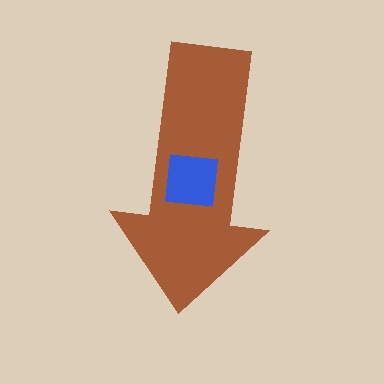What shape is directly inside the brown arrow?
The blue square.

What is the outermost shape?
The brown arrow.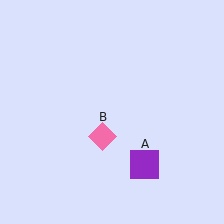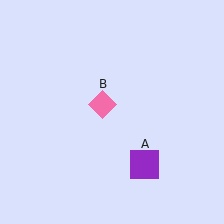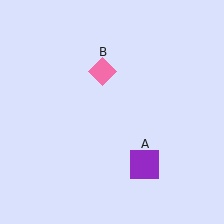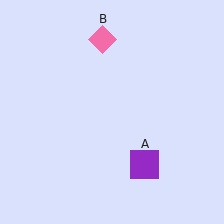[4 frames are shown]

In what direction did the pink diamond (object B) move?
The pink diamond (object B) moved up.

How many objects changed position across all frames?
1 object changed position: pink diamond (object B).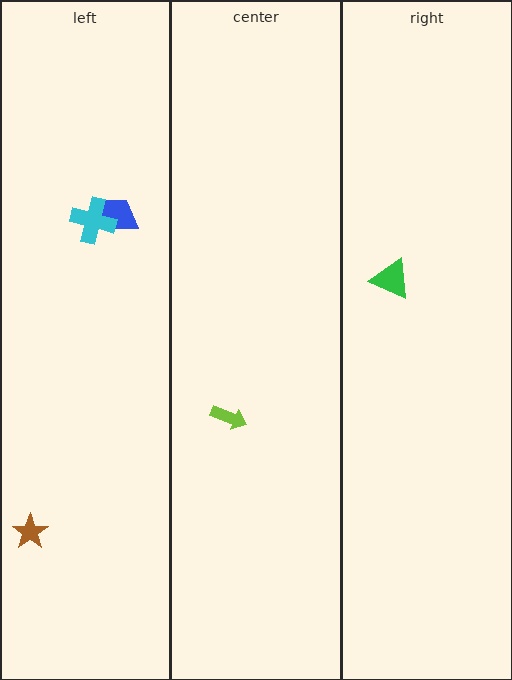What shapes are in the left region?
The blue trapezoid, the brown star, the cyan cross.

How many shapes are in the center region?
1.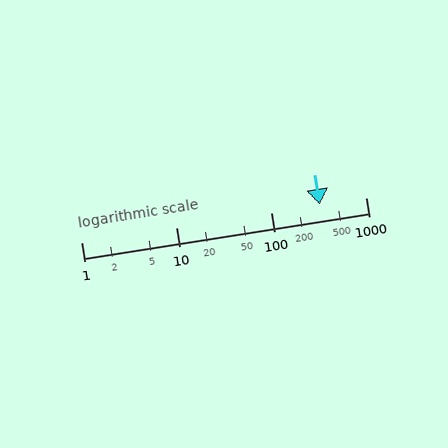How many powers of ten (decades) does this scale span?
The scale spans 3 decades, from 1 to 1000.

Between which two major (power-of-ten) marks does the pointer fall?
The pointer is between 100 and 1000.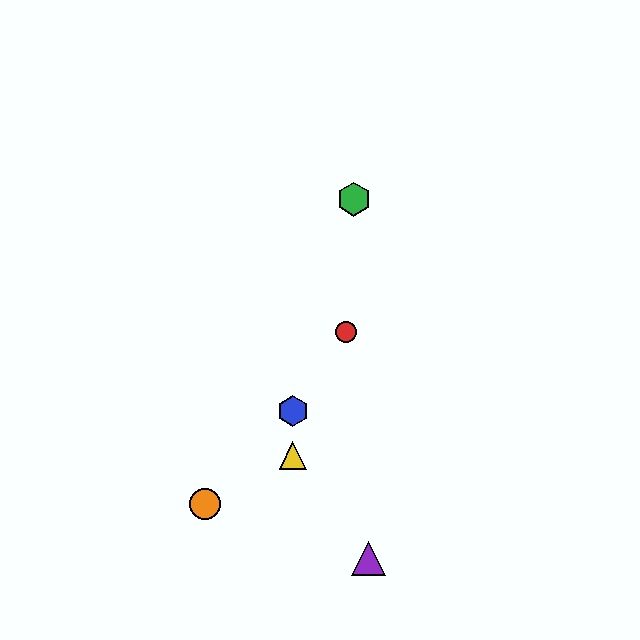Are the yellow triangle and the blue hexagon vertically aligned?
Yes, both are at x≈293.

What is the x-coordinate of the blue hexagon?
The blue hexagon is at x≈293.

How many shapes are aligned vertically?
2 shapes (the blue hexagon, the yellow triangle) are aligned vertically.